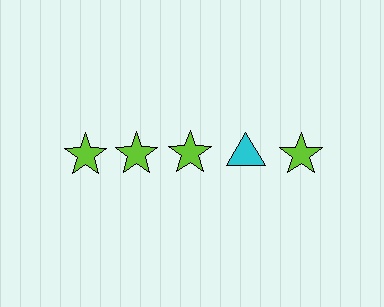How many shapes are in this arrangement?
There are 5 shapes arranged in a grid pattern.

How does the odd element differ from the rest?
It differs in both color (cyan instead of lime) and shape (triangle instead of star).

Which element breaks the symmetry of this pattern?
The cyan triangle in the top row, second from right column breaks the symmetry. All other shapes are lime stars.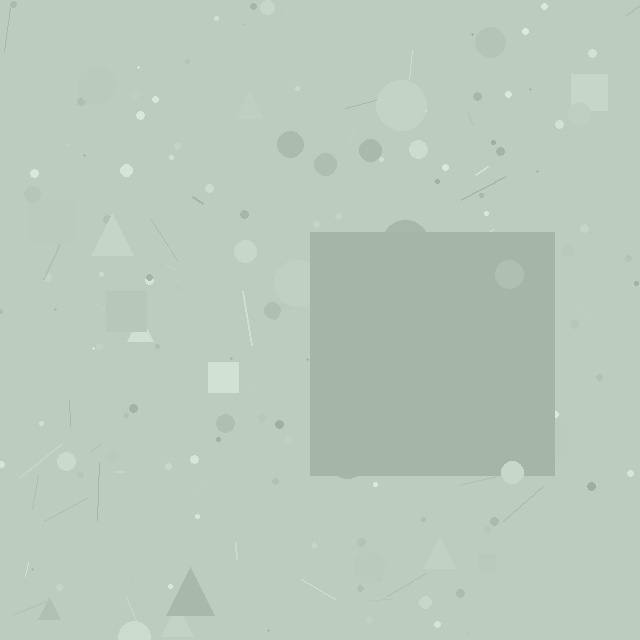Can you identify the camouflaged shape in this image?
The camouflaged shape is a square.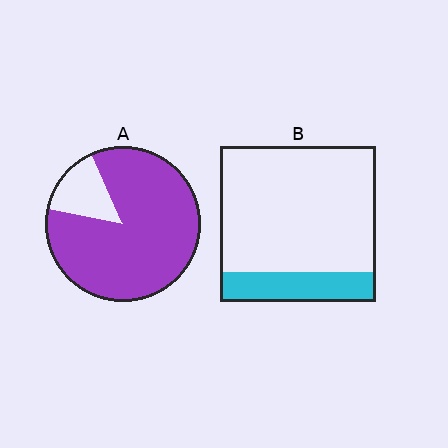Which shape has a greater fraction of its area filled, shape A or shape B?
Shape A.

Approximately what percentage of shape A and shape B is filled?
A is approximately 85% and B is approximately 20%.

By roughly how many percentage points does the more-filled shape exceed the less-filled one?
By roughly 65 percentage points (A over B).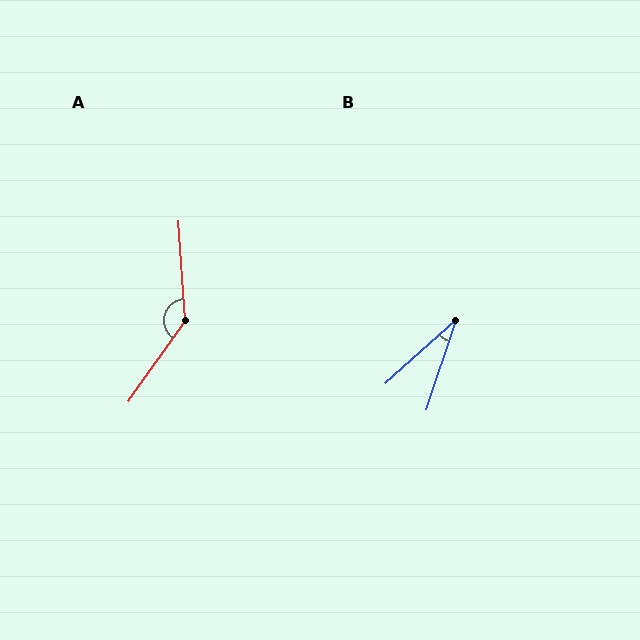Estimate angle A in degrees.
Approximately 141 degrees.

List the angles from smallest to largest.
B (29°), A (141°).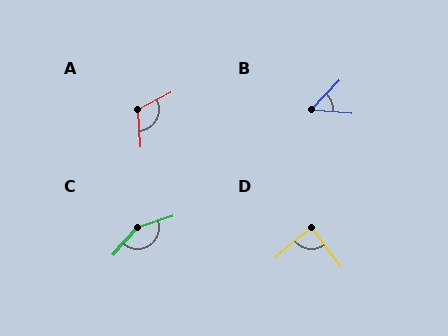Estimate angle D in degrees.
Approximately 87 degrees.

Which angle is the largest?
C, at approximately 150 degrees.